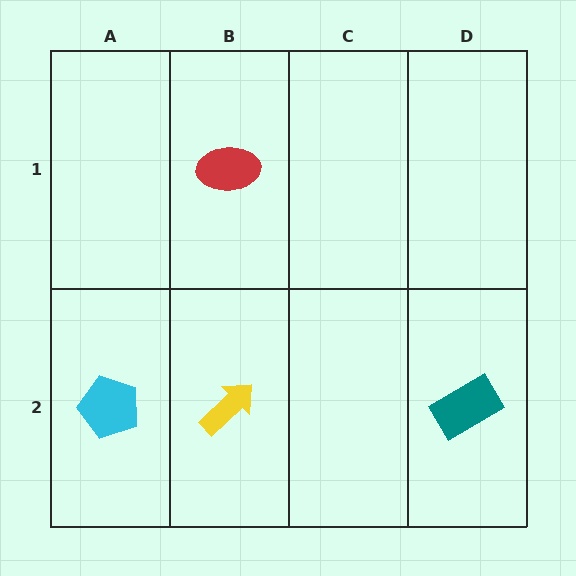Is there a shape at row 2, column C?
No, that cell is empty.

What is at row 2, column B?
A yellow arrow.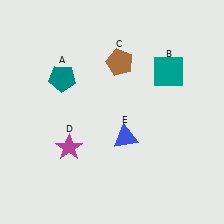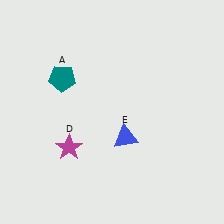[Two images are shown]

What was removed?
The brown pentagon (C), the teal square (B) were removed in Image 2.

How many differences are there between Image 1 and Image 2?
There are 2 differences between the two images.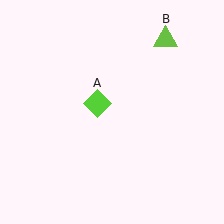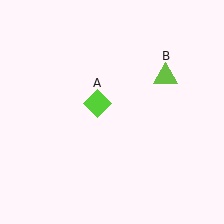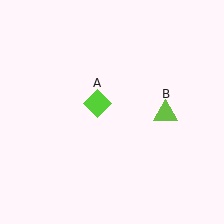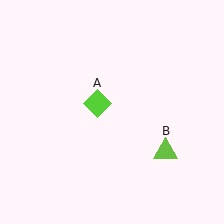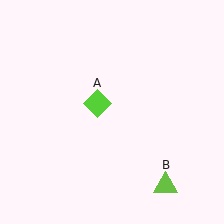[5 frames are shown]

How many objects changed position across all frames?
1 object changed position: lime triangle (object B).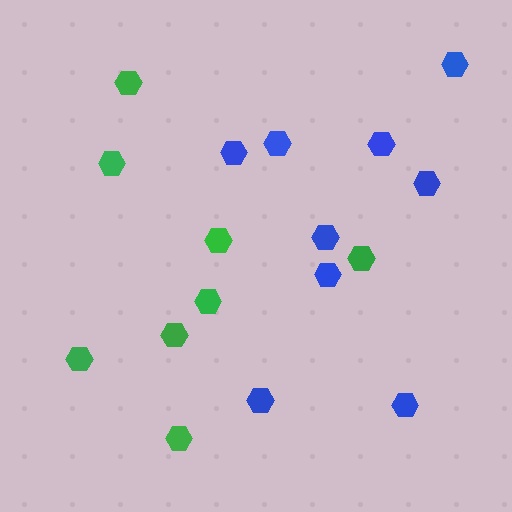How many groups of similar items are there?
There are 2 groups: one group of green hexagons (8) and one group of blue hexagons (9).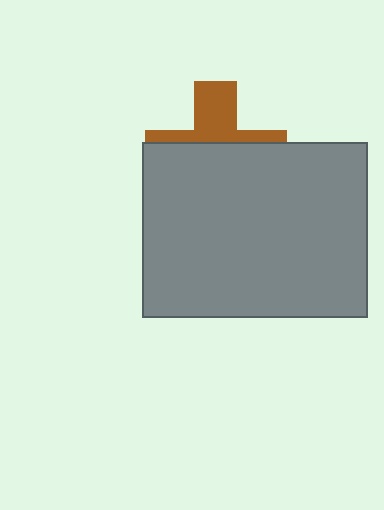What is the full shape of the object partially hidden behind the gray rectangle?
The partially hidden object is a brown cross.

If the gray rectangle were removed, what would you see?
You would see the complete brown cross.